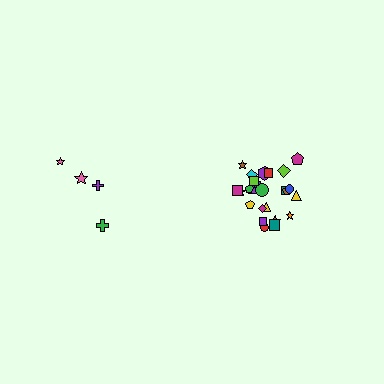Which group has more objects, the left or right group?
The right group.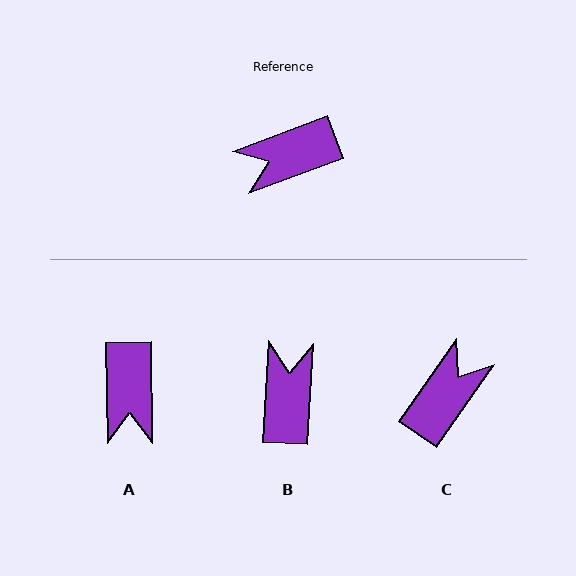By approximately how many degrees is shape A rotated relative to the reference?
Approximately 70 degrees counter-clockwise.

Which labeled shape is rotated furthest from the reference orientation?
C, about 145 degrees away.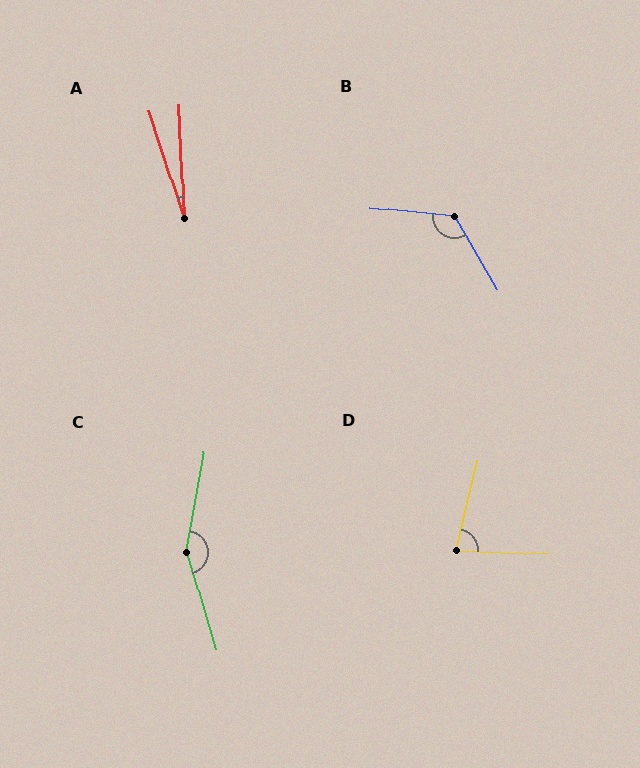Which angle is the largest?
C, at approximately 154 degrees.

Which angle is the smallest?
A, at approximately 16 degrees.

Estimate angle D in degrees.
Approximately 79 degrees.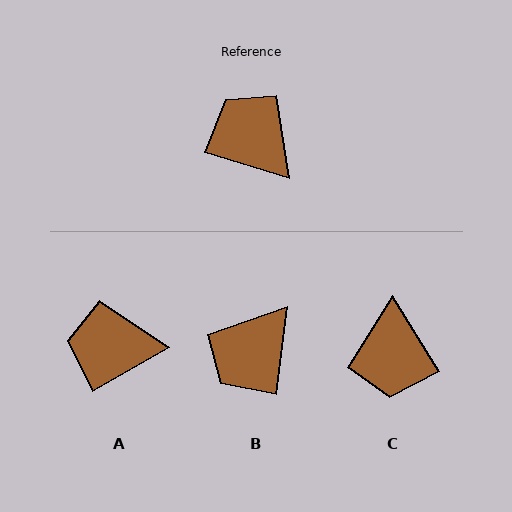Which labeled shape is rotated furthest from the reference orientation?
C, about 139 degrees away.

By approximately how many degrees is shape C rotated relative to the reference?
Approximately 139 degrees counter-clockwise.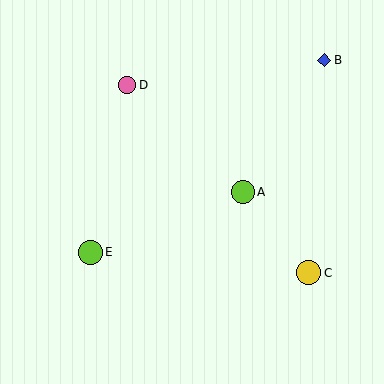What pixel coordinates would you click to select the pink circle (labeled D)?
Click at (127, 85) to select the pink circle D.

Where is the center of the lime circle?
The center of the lime circle is at (90, 252).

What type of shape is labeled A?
Shape A is a lime circle.